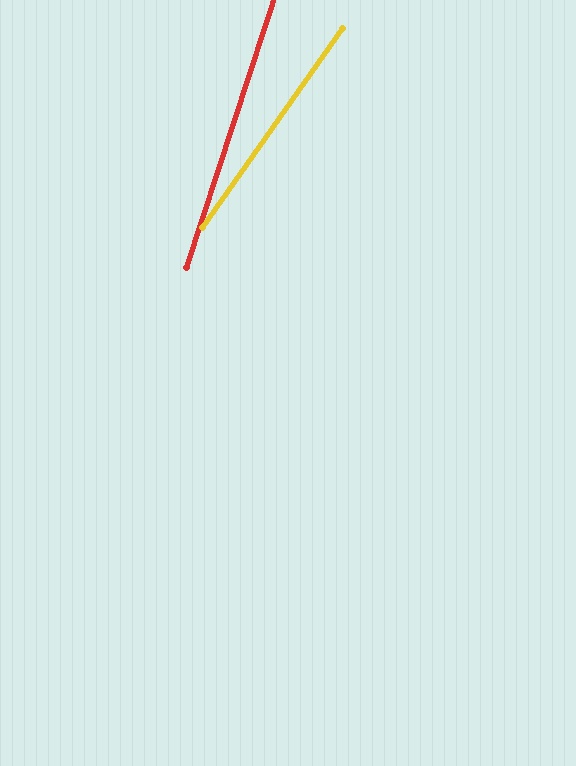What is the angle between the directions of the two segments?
Approximately 17 degrees.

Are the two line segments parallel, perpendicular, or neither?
Neither parallel nor perpendicular — they differ by about 17°.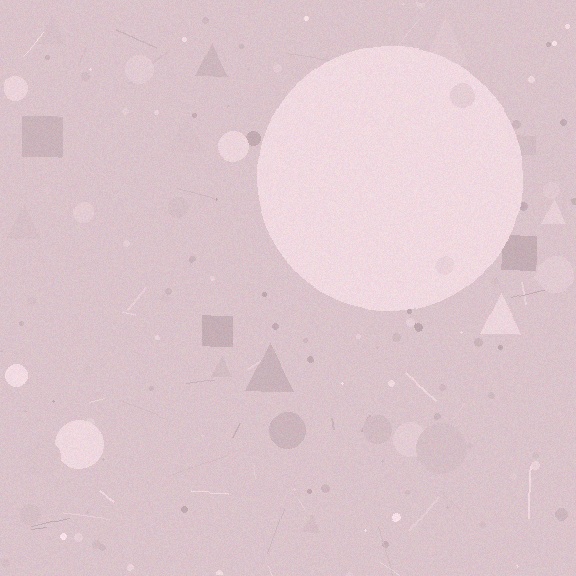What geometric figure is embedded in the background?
A circle is embedded in the background.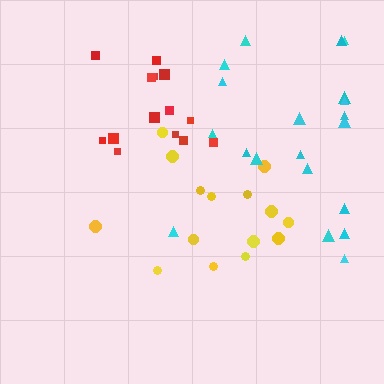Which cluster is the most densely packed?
Red.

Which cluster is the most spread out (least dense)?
Cyan.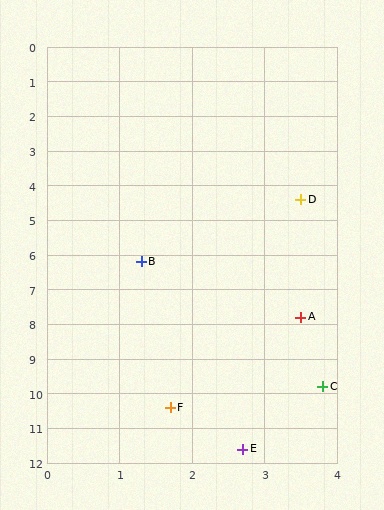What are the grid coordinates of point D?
Point D is at approximately (3.5, 4.4).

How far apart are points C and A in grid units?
Points C and A are about 2.0 grid units apart.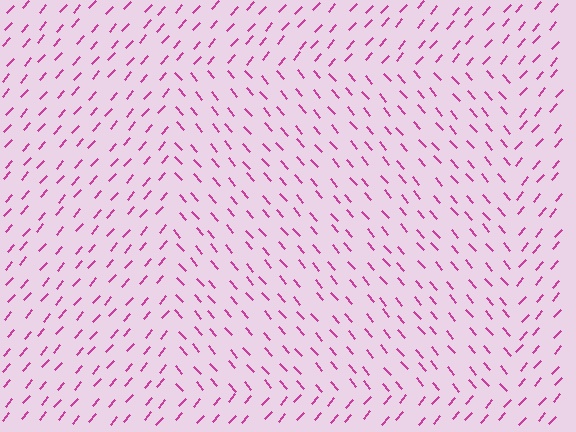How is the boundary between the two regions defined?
The boundary is defined purely by a change in line orientation (approximately 82 degrees difference). All lines are the same color and thickness.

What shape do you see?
I see a rectangle.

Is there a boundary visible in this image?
Yes, there is a texture boundary formed by a change in line orientation.